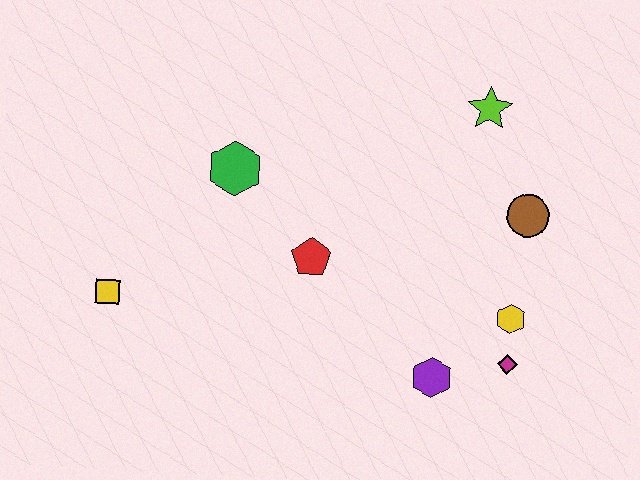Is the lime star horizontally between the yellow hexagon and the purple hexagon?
Yes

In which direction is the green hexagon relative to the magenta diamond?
The green hexagon is to the left of the magenta diamond.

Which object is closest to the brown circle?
The yellow hexagon is closest to the brown circle.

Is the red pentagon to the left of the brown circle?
Yes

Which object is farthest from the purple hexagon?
The yellow square is farthest from the purple hexagon.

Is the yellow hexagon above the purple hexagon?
Yes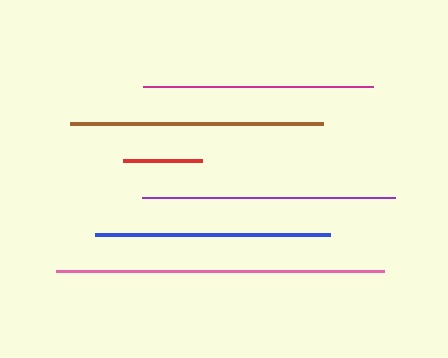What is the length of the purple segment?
The purple segment is approximately 253 pixels long.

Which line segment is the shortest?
The red line is the shortest at approximately 79 pixels.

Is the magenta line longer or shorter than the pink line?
The pink line is longer than the magenta line.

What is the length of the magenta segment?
The magenta segment is approximately 230 pixels long.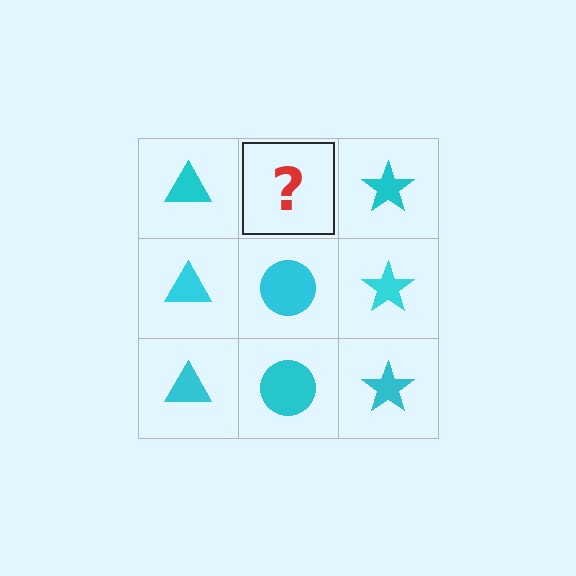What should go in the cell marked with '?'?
The missing cell should contain a cyan circle.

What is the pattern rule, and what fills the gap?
The rule is that each column has a consistent shape. The gap should be filled with a cyan circle.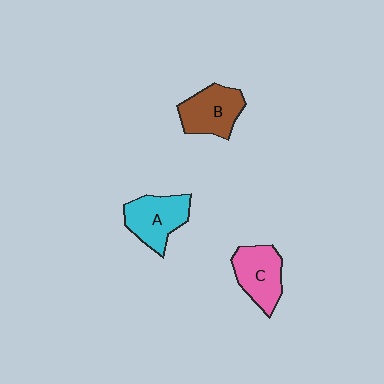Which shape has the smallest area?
Shape C (pink).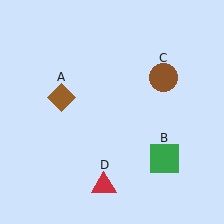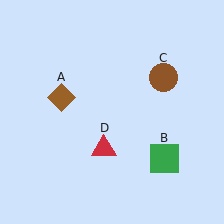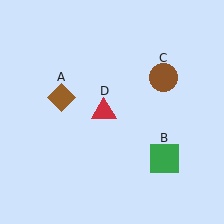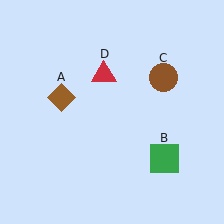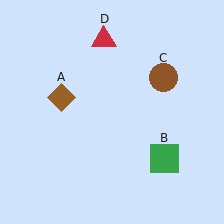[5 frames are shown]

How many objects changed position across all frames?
1 object changed position: red triangle (object D).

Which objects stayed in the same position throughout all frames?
Brown diamond (object A) and green square (object B) and brown circle (object C) remained stationary.